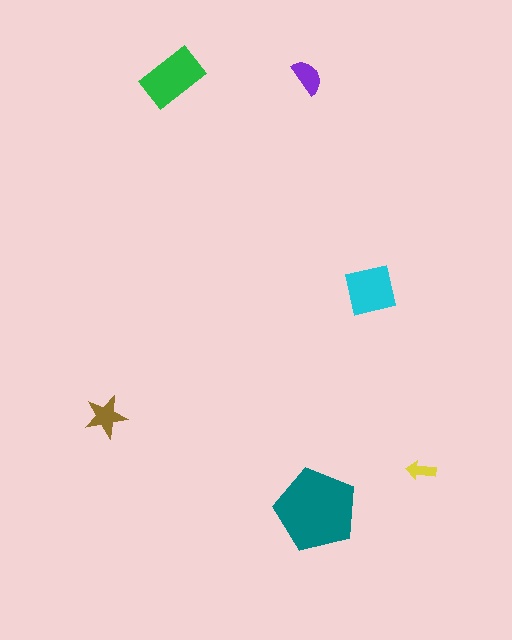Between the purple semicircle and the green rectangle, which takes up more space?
The green rectangle.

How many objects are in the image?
There are 6 objects in the image.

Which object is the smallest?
The yellow arrow.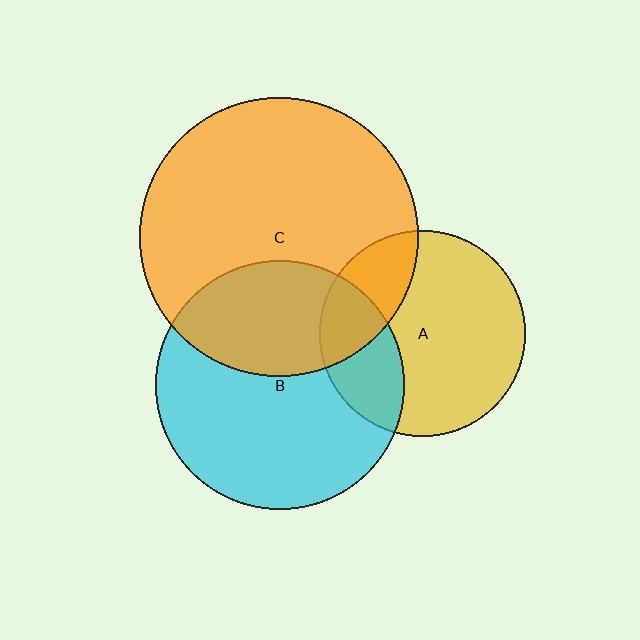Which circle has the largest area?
Circle C (orange).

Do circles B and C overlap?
Yes.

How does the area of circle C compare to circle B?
Approximately 1.3 times.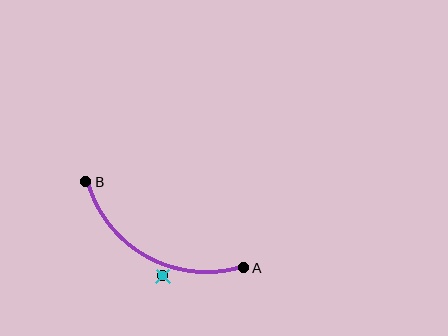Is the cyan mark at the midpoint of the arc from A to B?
No — the cyan mark does not lie on the arc at all. It sits slightly outside the curve.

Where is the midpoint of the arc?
The arc midpoint is the point on the curve farthest from the straight line joining A and B. It sits below that line.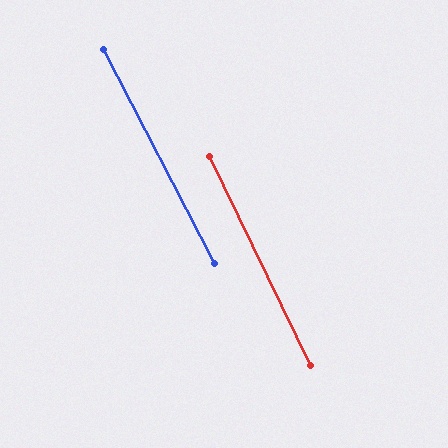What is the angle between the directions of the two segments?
Approximately 2 degrees.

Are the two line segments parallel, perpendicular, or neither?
Parallel — their directions differ by only 1.8°.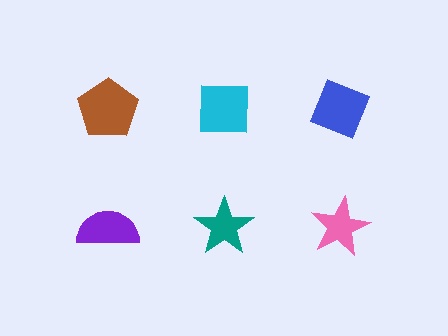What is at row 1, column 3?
A blue diamond.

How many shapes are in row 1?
3 shapes.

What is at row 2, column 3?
A pink star.